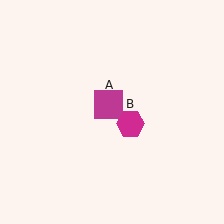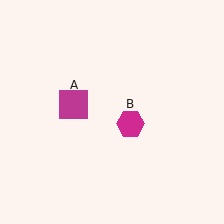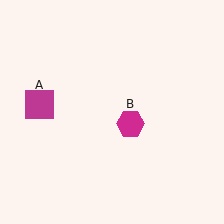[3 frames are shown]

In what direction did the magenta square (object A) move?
The magenta square (object A) moved left.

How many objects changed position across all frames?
1 object changed position: magenta square (object A).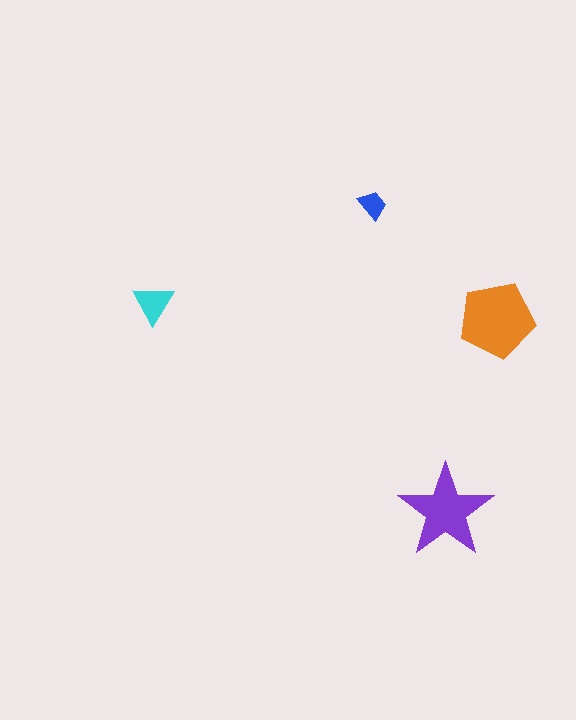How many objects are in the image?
There are 4 objects in the image.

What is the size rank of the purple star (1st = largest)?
2nd.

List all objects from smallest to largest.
The blue trapezoid, the cyan triangle, the purple star, the orange pentagon.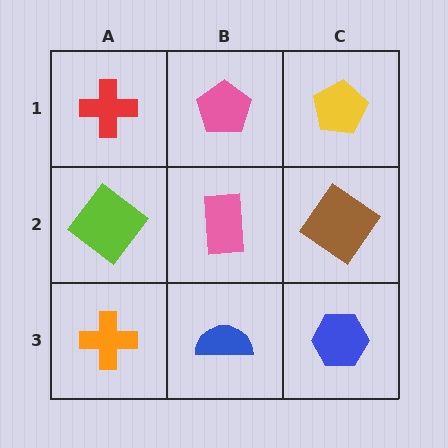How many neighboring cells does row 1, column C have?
2.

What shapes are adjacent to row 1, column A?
A lime diamond (row 2, column A), a pink pentagon (row 1, column B).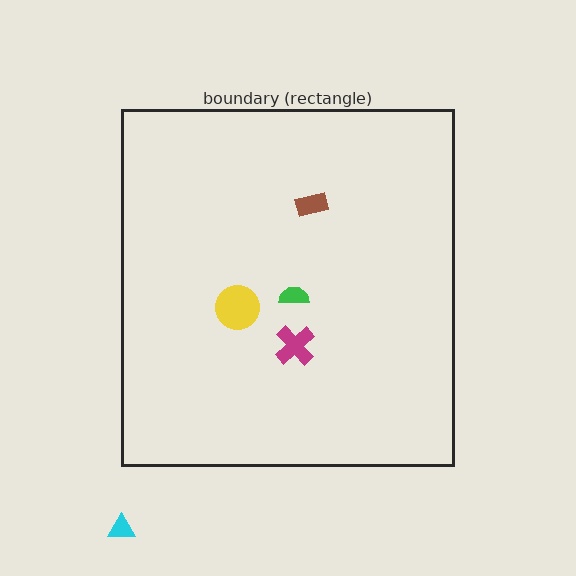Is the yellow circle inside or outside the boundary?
Inside.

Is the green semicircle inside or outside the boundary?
Inside.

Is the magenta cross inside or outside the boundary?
Inside.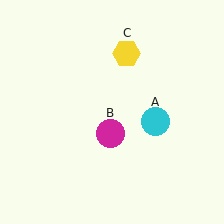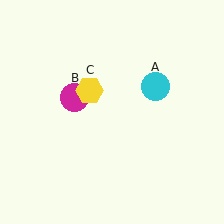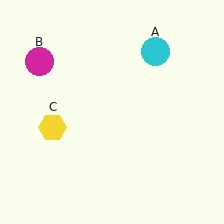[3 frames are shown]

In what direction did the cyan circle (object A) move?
The cyan circle (object A) moved up.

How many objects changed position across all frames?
3 objects changed position: cyan circle (object A), magenta circle (object B), yellow hexagon (object C).